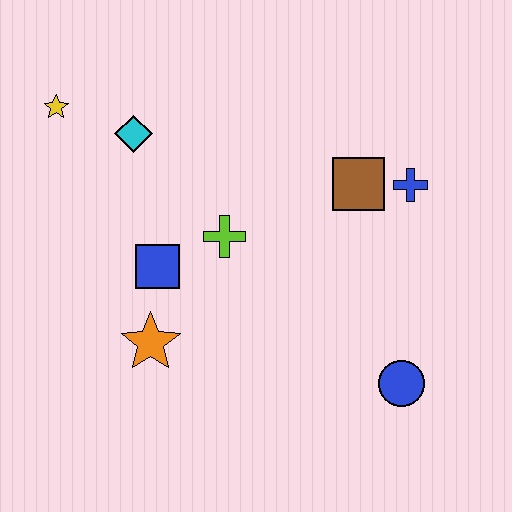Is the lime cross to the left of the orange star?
No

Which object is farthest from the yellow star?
The blue circle is farthest from the yellow star.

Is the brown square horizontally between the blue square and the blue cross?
Yes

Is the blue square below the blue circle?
No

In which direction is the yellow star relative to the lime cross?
The yellow star is to the left of the lime cross.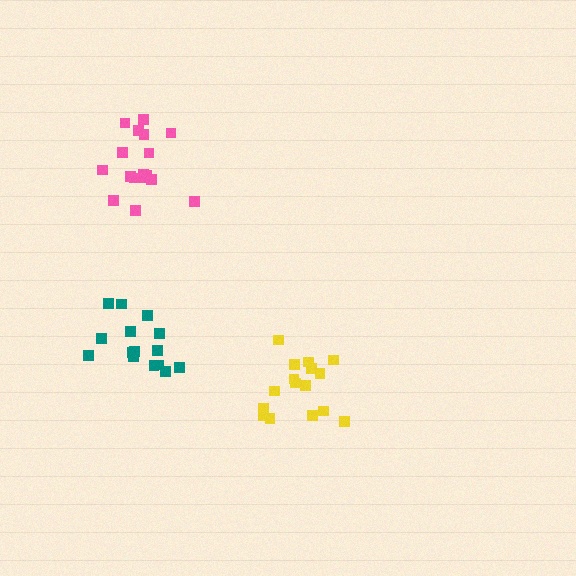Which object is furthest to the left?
The teal cluster is leftmost.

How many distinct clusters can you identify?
There are 3 distinct clusters.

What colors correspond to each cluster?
The clusters are colored: yellow, teal, pink.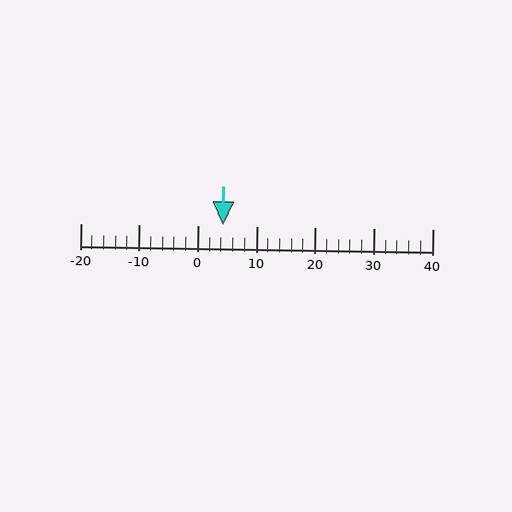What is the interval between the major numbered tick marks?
The major tick marks are spaced 10 units apart.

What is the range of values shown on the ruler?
The ruler shows values from -20 to 40.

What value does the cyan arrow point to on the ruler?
The cyan arrow points to approximately 4.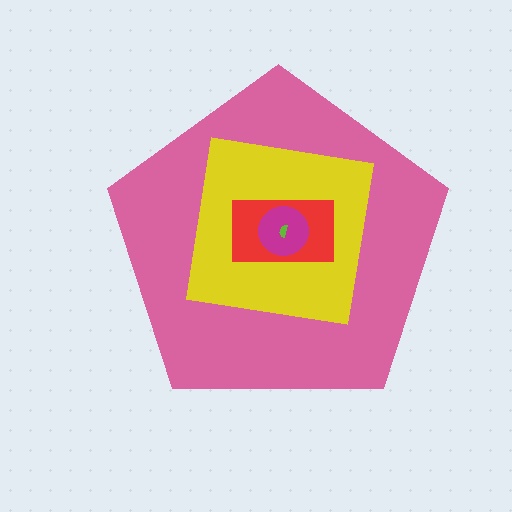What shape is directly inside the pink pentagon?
The yellow square.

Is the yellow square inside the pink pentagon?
Yes.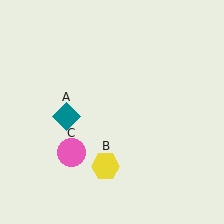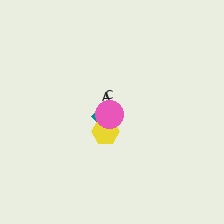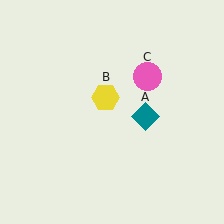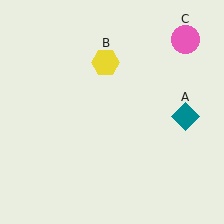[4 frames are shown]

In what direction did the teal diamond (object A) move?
The teal diamond (object A) moved right.